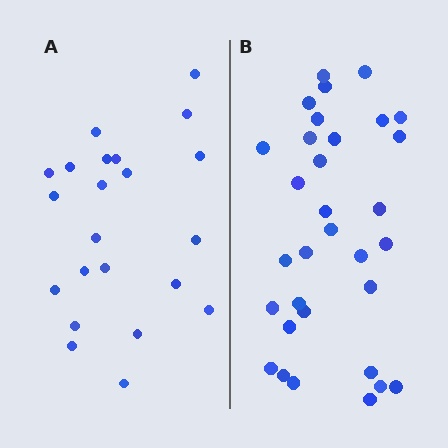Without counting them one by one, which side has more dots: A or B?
Region B (the right region) has more dots.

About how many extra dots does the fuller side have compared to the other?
Region B has roughly 10 or so more dots than region A.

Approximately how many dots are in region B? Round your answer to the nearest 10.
About 30 dots. (The exact count is 32, which rounds to 30.)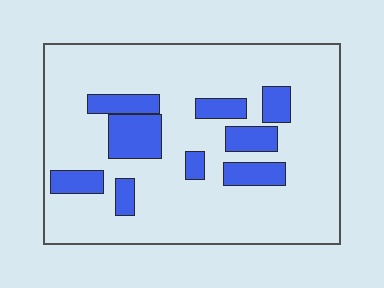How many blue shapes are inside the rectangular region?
9.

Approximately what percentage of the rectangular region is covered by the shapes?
Approximately 20%.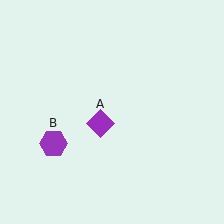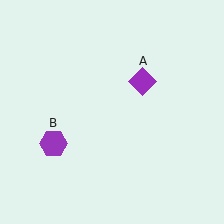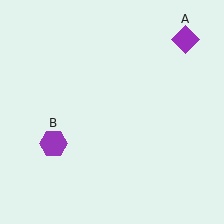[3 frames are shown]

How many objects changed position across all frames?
1 object changed position: purple diamond (object A).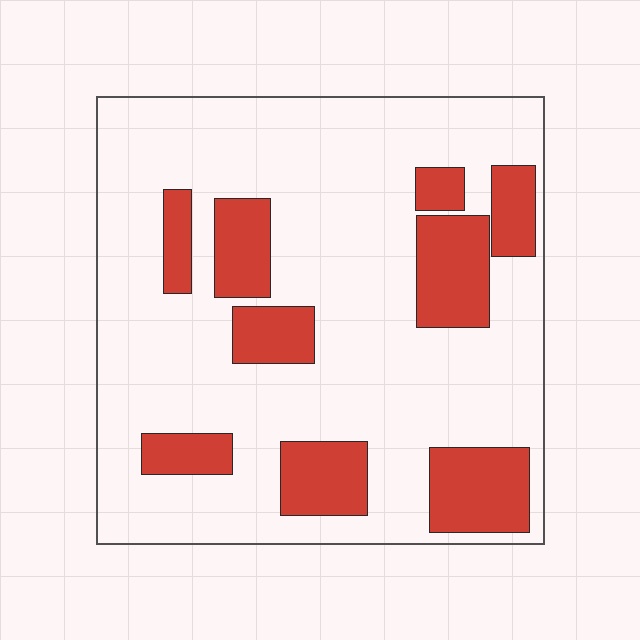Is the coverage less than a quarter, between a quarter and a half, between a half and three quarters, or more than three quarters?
Less than a quarter.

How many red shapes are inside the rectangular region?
9.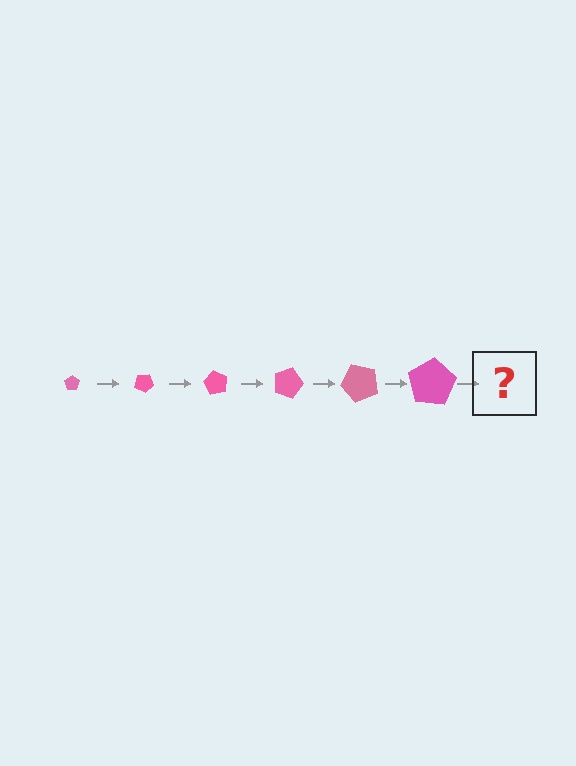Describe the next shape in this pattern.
It should be a pentagon, larger than the previous one and rotated 180 degrees from the start.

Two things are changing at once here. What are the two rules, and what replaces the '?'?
The two rules are that the pentagon grows larger each step and it rotates 30 degrees each step. The '?' should be a pentagon, larger than the previous one and rotated 180 degrees from the start.